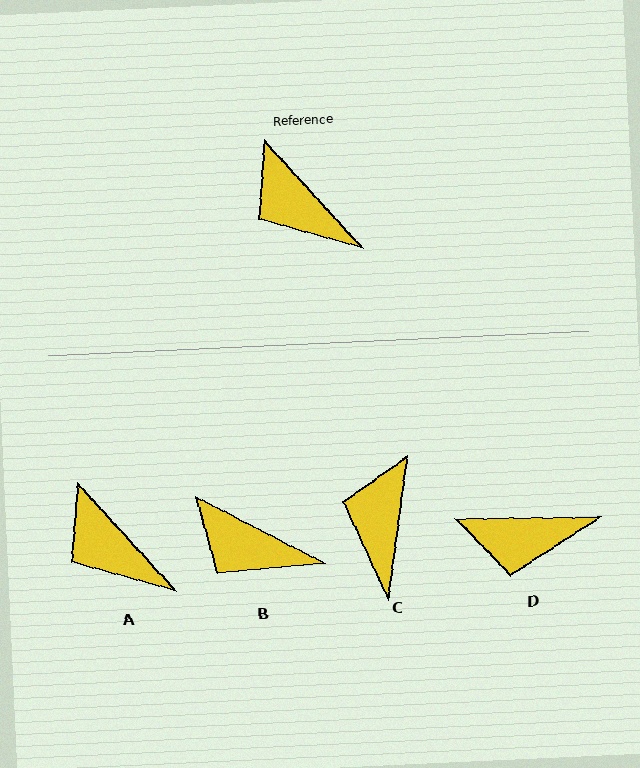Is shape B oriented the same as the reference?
No, it is off by about 21 degrees.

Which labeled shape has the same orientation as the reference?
A.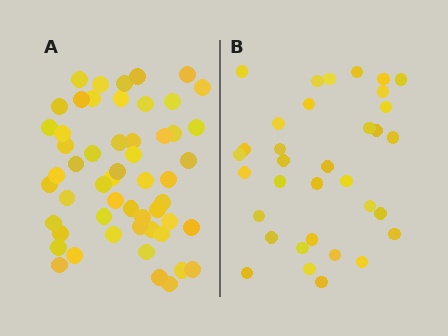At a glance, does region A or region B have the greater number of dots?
Region A (the left region) has more dots.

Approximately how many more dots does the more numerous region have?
Region A has approximately 20 more dots than region B.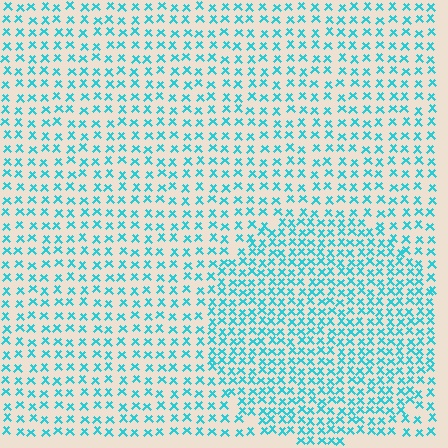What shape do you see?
I see a circle.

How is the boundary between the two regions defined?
The boundary is defined by a change in element density (approximately 1.7x ratio). All elements are the same color, size, and shape.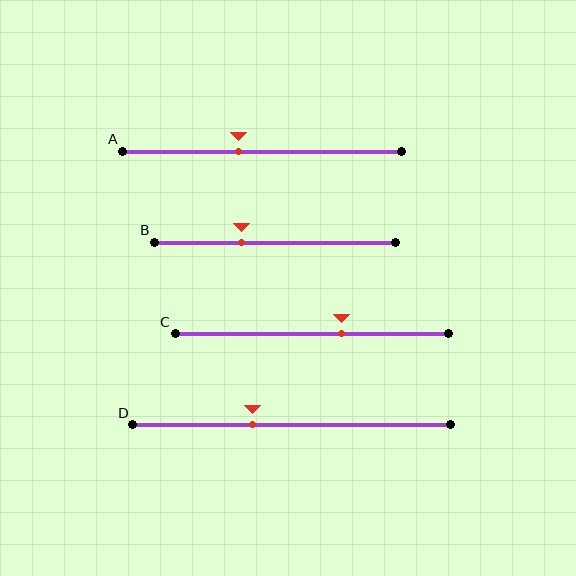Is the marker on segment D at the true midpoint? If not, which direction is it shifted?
No, the marker on segment D is shifted to the left by about 12% of the segment length.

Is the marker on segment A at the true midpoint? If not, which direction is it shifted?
No, the marker on segment A is shifted to the left by about 9% of the segment length.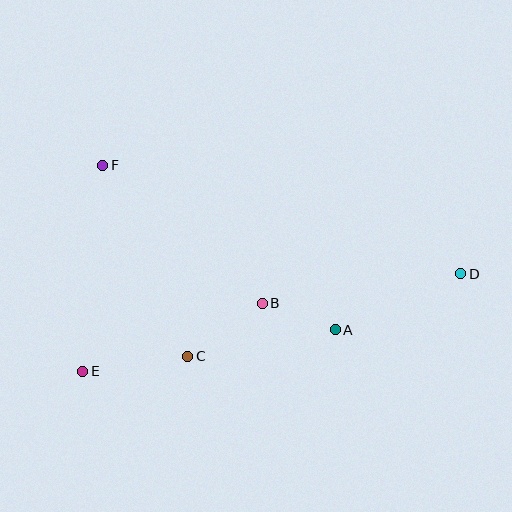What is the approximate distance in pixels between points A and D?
The distance between A and D is approximately 138 pixels.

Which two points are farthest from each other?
Points D and E are farthest from each other.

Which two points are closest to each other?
Points A and B are closest to each other.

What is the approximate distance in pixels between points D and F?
The distance between D and F is approximately 374 pixels.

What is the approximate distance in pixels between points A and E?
The distance between A and E is approximately 256 pixels.